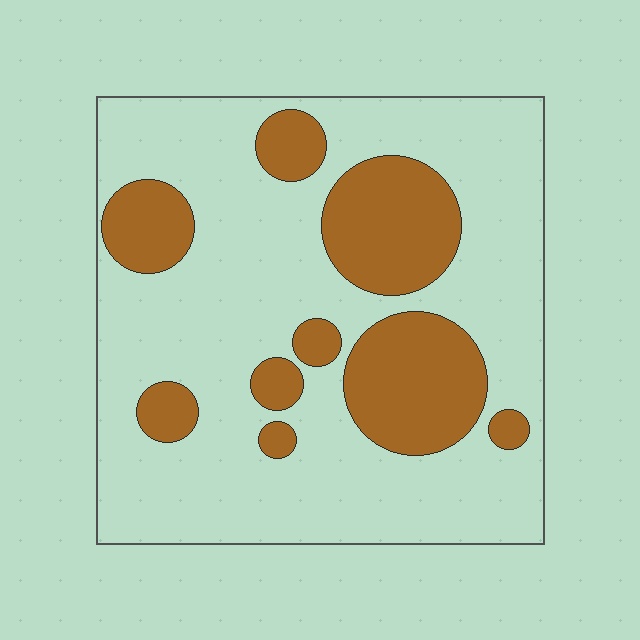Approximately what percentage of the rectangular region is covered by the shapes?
Approximately 25%.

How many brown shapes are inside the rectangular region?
9.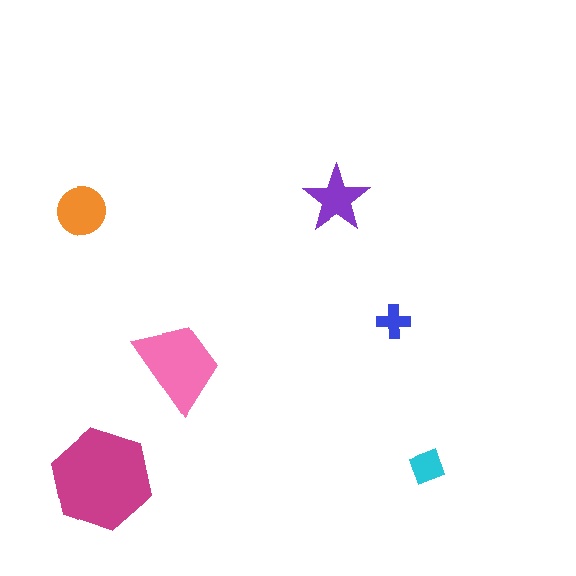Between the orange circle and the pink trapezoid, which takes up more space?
The pink trapezoid.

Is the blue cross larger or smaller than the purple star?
Smaller.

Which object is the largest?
The magenta hexagon.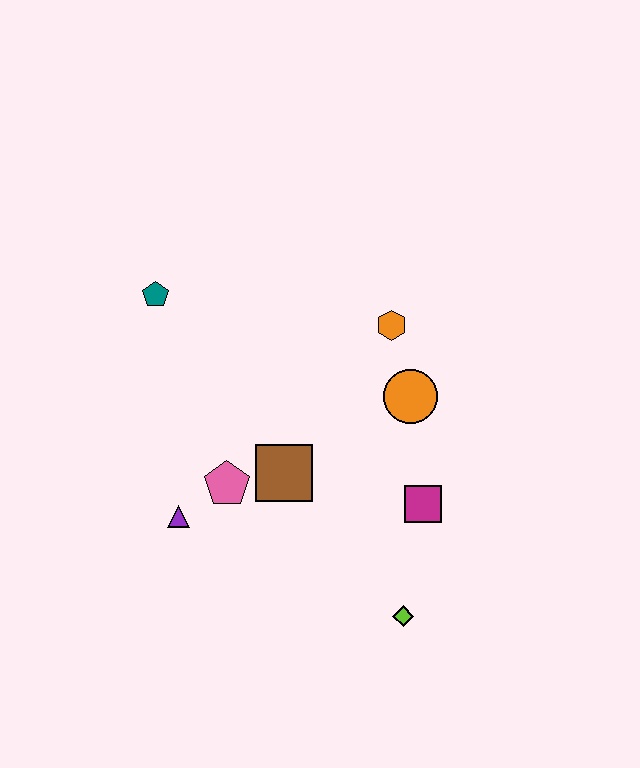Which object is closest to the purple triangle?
The pink pentagon is closest to the purple triangle.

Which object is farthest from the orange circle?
The teal pentagon is farthest from the orange circle.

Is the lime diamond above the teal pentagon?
No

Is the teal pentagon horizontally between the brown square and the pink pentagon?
No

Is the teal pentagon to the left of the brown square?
Yes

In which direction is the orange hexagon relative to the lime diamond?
The orange hexagon is above the lime diamond.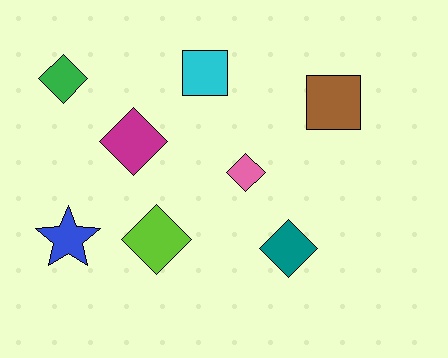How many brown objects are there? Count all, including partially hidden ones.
There is 1 brown object.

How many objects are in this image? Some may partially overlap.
There are 8 objects.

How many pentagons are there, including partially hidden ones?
There are no pentagons.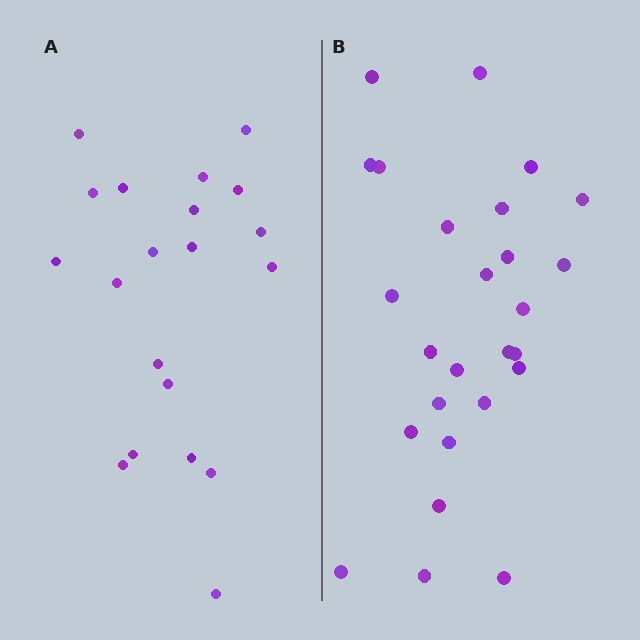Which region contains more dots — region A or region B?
Region B (the right region) has more dots.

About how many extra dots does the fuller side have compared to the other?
Region B has about 6 more dots than region A.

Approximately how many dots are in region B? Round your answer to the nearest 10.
About 30 dots. (The exact count is 26, which rounds to 30.)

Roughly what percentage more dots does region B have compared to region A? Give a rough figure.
About 30% more.